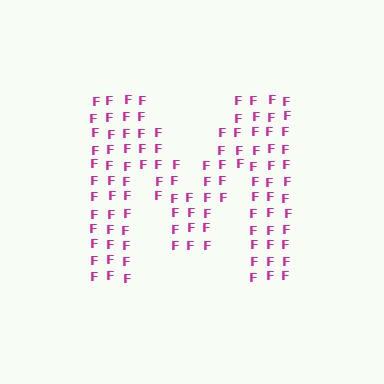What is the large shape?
The large shape is the letter M.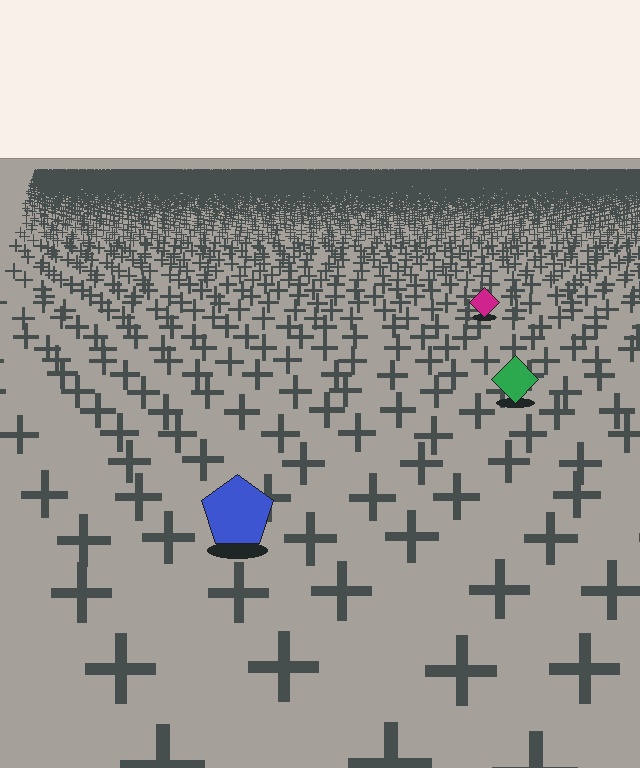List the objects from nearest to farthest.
From nearest to farthest: the blue pentagon, the green diamond, the magenta diamond.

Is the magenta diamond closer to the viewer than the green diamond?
No. The green diamond is closer — you can tell from the texture gradient: the ground texture is coarser near it.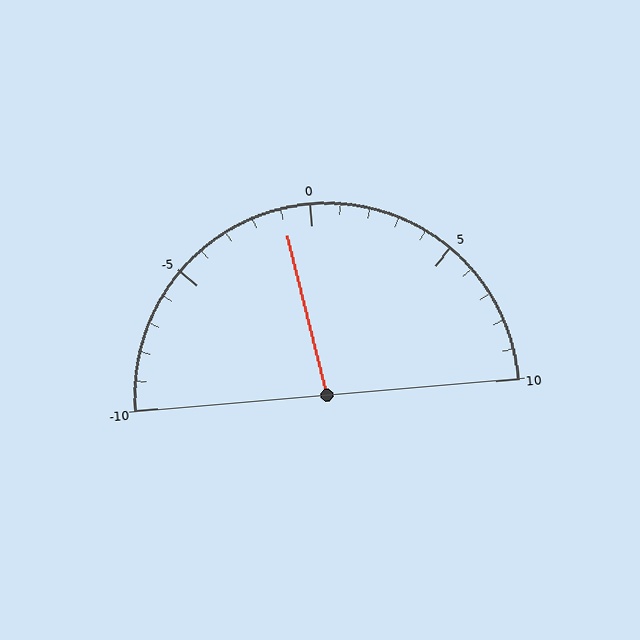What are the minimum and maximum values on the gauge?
The gauge ranges from -10 to 10.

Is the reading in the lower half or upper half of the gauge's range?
The reading is in the lower half of the range (-10 to 10).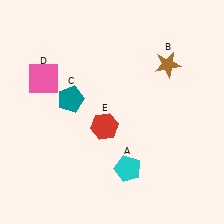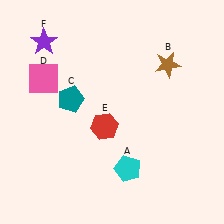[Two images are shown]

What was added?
A purple star (F) was added in Image 2.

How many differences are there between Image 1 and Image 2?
There is 1 difference between the two images.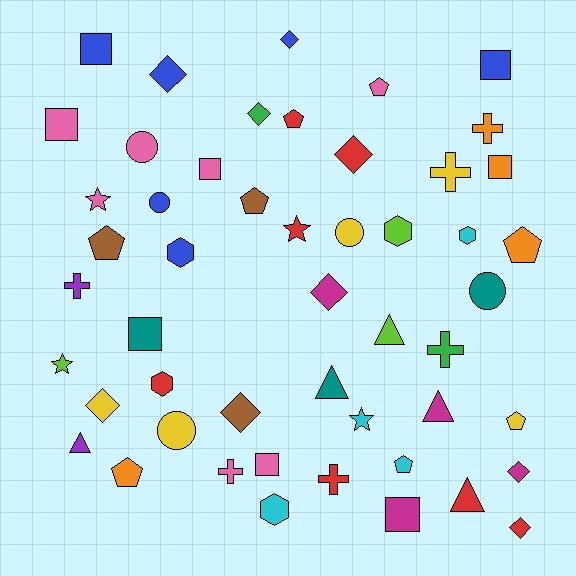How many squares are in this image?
There are 8 squares.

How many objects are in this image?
There are 50 objects.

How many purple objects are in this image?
There are 2 purple objects.